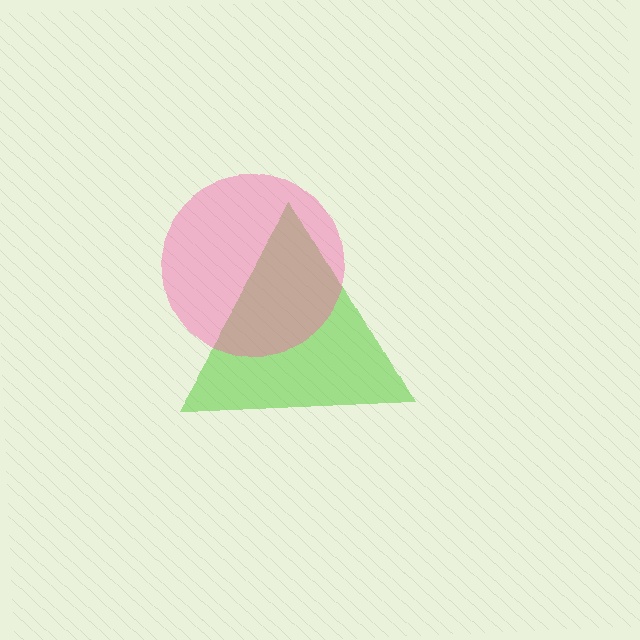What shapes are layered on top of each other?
The layered shapes are: a lime triangle, a pink circle.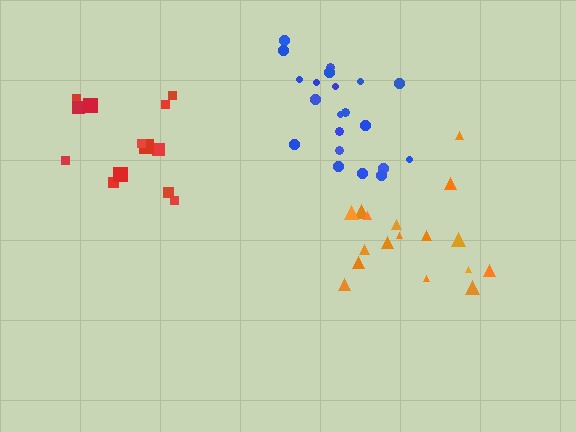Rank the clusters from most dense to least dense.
blue, red, orange.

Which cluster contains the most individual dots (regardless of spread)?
Blue (21).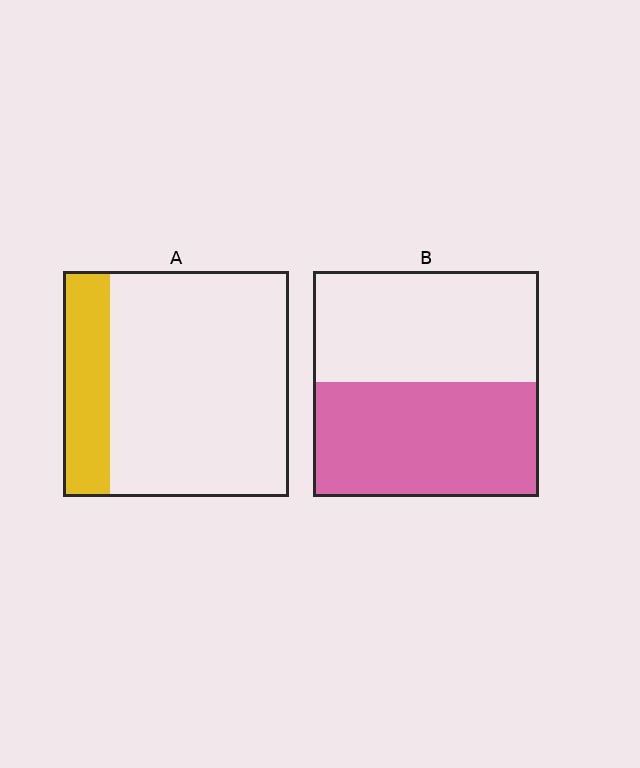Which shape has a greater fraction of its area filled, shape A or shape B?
Shape B.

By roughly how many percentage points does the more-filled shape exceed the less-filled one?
By roughly 30 percentage points (B over A).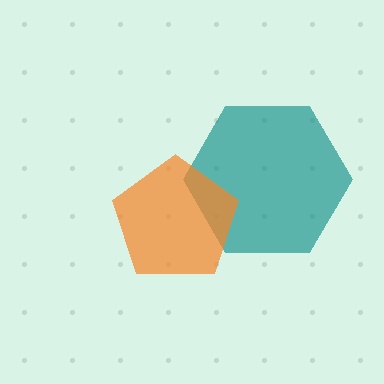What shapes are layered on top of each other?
The layered shapes are: a teal hexagon, an orange pentagon.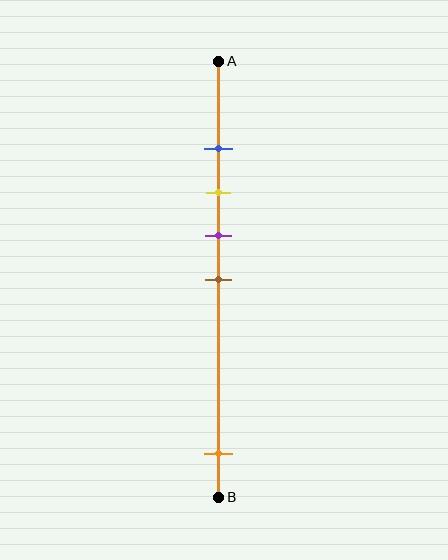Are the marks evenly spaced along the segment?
No, the marks are not evenly spaced.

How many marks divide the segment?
There are 5 marks dividing the segment.